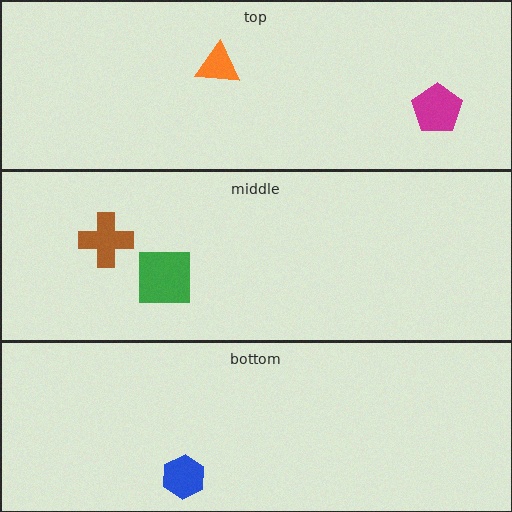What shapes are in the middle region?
The green square, the brown cross.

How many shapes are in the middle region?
2.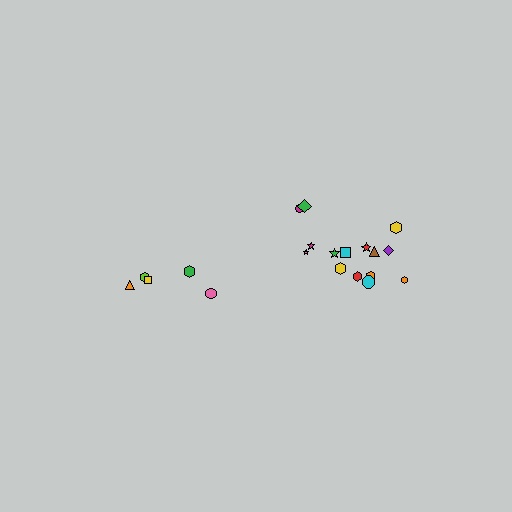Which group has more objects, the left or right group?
The right group.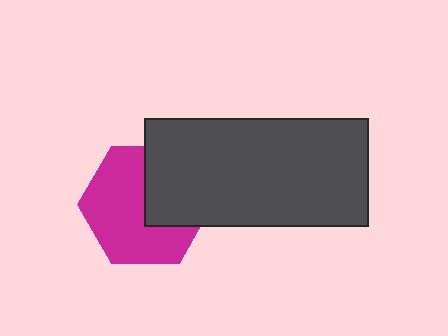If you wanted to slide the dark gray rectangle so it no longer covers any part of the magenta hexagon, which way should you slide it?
Slide it toward the upper-right — that is the most direct way to separate the two shapes.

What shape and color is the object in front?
The object in front is a dark gray rectangle.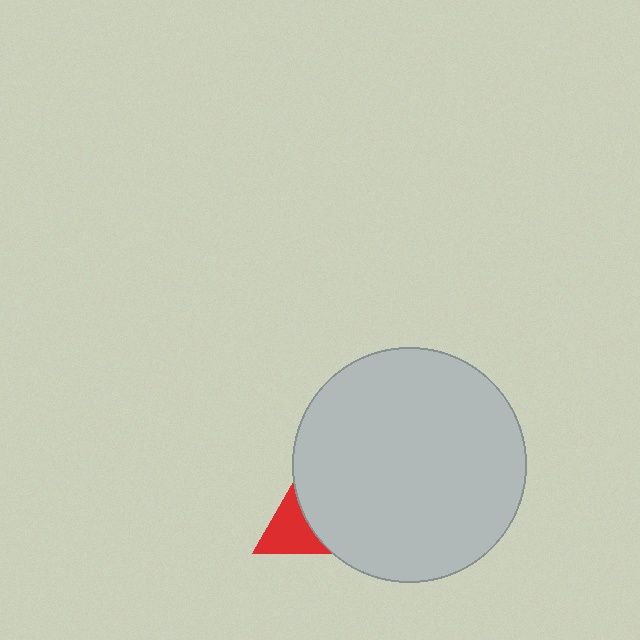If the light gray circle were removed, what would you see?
You would see the complete red triangle.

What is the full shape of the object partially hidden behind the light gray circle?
The partially hidden object is a red triangle.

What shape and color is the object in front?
The object in front is a light gray circle.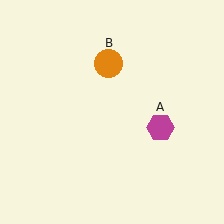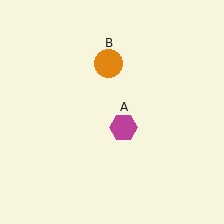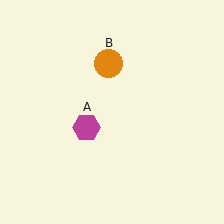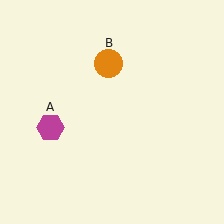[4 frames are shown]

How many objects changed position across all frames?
1 object changed position: magenta hexagon (object A).